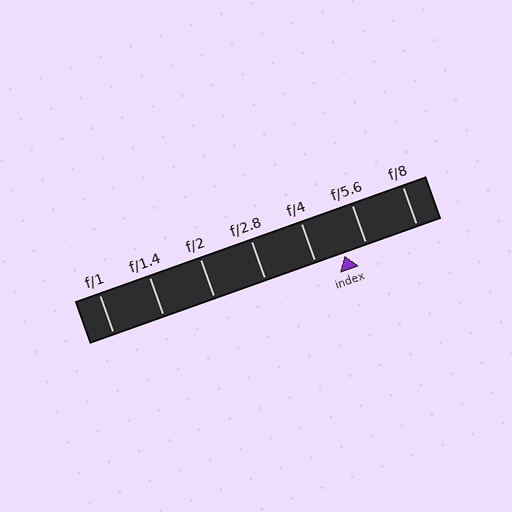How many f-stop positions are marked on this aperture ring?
There are 7 f-stop positions marked.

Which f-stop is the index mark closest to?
The index mark is closest to f/5.6.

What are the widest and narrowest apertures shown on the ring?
The widest aperture shown is f/1 and the narrowest is f/8.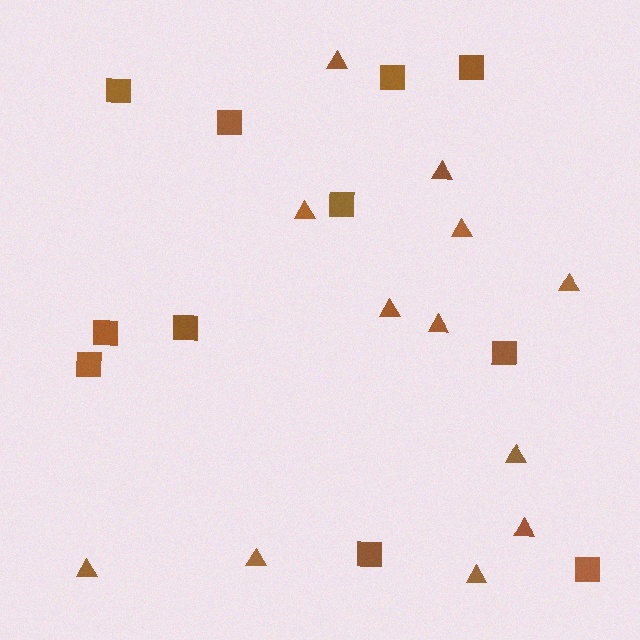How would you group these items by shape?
There are 2 groups: one group of triangles (12) and one group of squares (11).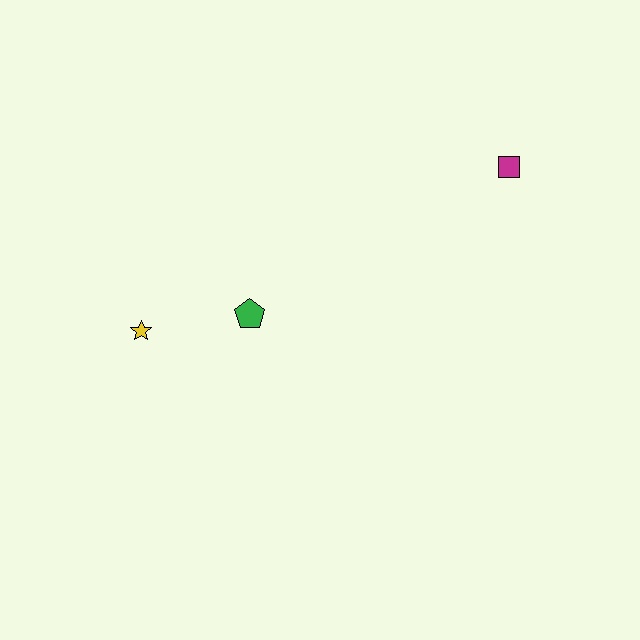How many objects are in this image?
There are 3 objects.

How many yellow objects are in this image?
There is 1 yellow object.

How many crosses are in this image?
There are no crosses.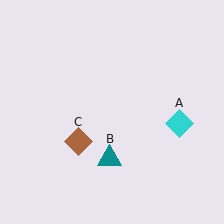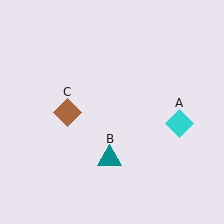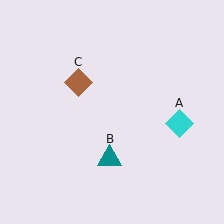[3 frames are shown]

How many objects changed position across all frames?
1 object changed position: brown diamond (object C).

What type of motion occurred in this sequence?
The brown diamond (object C) rotated clockwise around the center of the scene.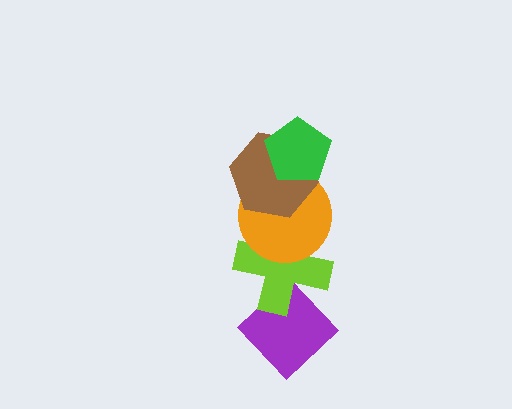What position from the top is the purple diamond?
The purple diamond is 5th from the top.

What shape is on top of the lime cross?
The orange circle is on top of the lime cross.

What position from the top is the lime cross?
The lime cross is 4th from the top.